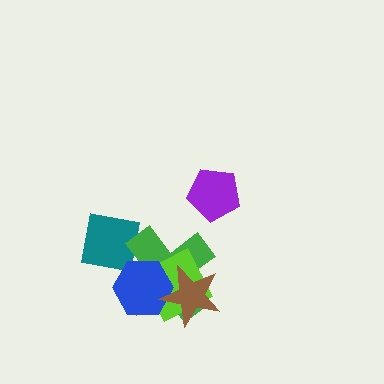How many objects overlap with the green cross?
4 objects overlap with the green cross.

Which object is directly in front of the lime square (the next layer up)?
The blue hexagon is directly in front of the lime square.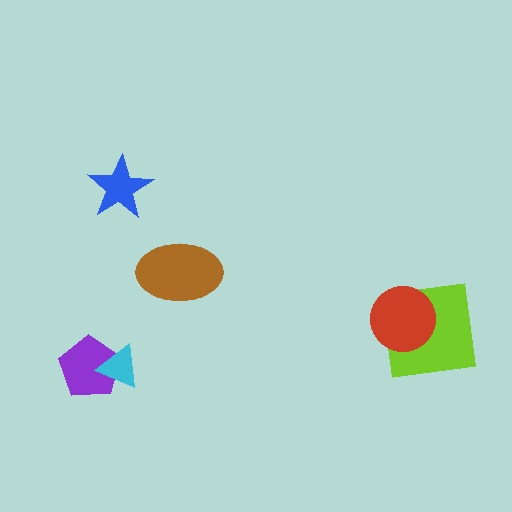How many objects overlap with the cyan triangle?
1 object overlaps with the cyan triangle.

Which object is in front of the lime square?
The red circle is in front of the lime square.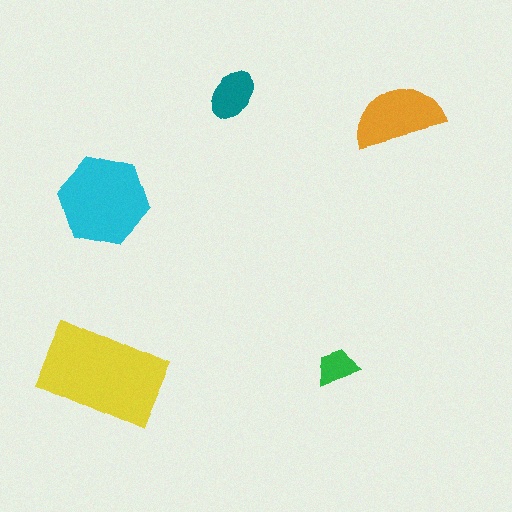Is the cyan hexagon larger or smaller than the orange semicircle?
Larger.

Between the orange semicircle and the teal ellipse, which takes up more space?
The orange semicircle.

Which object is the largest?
The yellow rectangle.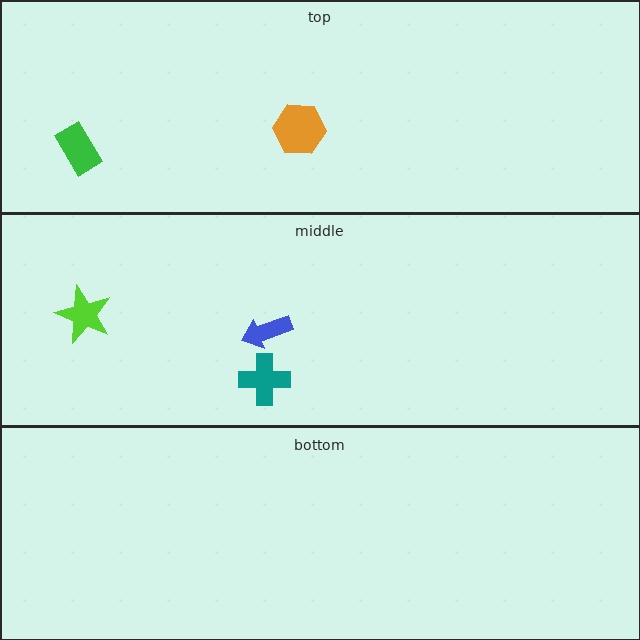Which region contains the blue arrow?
The middle region.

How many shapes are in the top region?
2.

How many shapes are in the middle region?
3.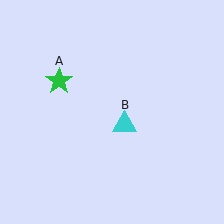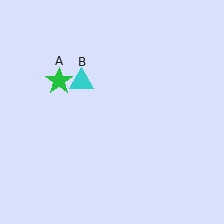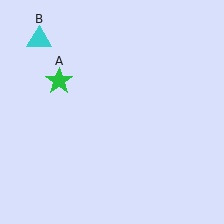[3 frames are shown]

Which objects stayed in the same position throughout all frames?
Green star (object A) remained stationary.